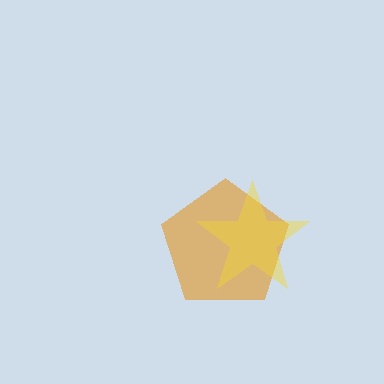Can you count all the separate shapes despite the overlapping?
Yes, there are 2 separate shapes.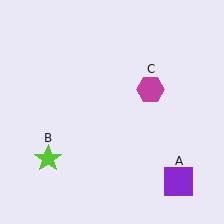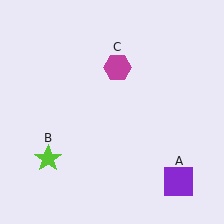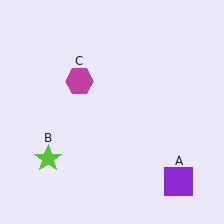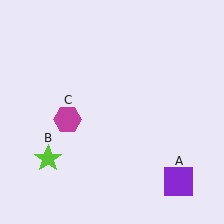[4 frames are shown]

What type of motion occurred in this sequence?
The magenta hexagon (object C) rotated counterclockwise around the center of the scene.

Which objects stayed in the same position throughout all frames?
Purple square (object A) and lime star (object B) remained stationary.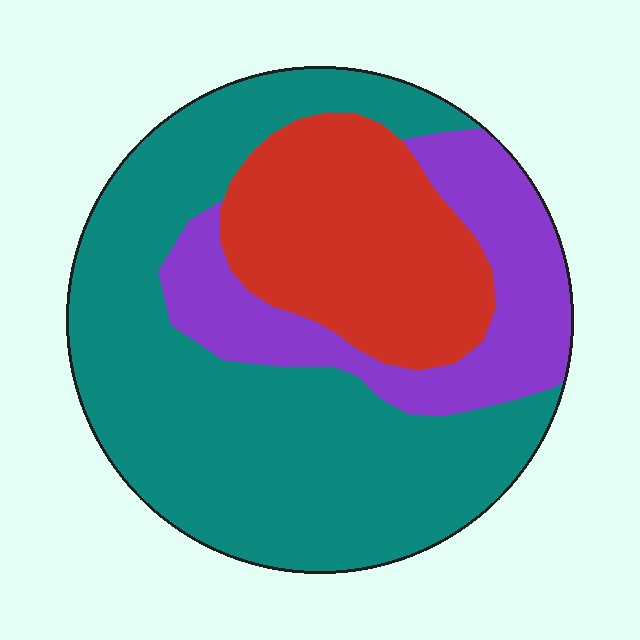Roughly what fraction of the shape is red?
Red covers 24% of the shape.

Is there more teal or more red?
Teal.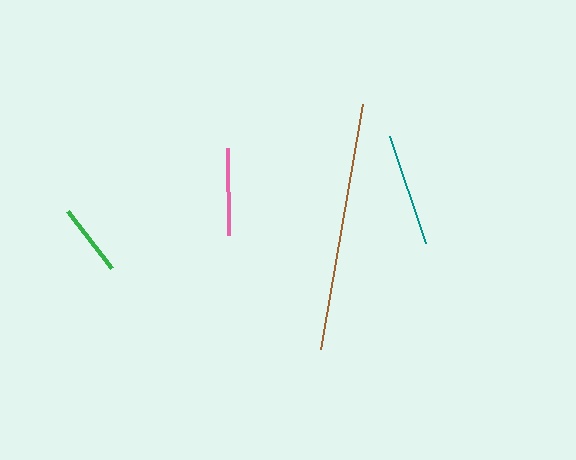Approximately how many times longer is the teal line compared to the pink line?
The teal line is approximately 1.3 times the length of the pink line.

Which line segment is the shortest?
The green line is the shortest at approximately 73 pixels.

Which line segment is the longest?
The brown line is the longest at approximately 248 pixels.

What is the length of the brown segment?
The brown segment is approximately 248 pixels long.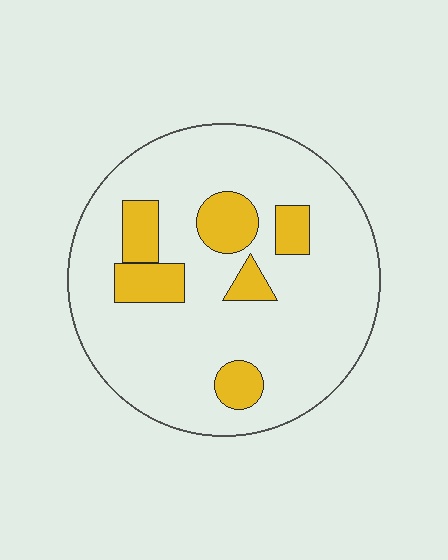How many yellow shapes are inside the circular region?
6.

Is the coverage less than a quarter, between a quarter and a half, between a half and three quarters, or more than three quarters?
Less than a quarter.